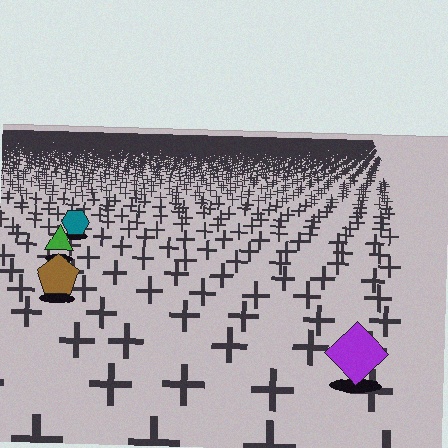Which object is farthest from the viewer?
The teal hexagon is farthest from the viewer. It appears smaller and the ground texture around it is denser.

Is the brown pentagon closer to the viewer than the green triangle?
Yes. The brown pentagon is closer — you can tell from the texture gradient: the ground texture is coarser near it.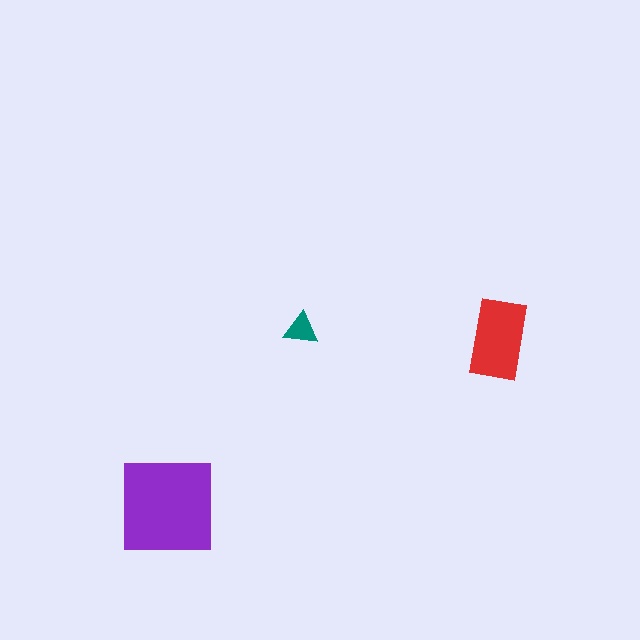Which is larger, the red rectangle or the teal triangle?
The red rectangle.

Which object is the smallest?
The teal triangle.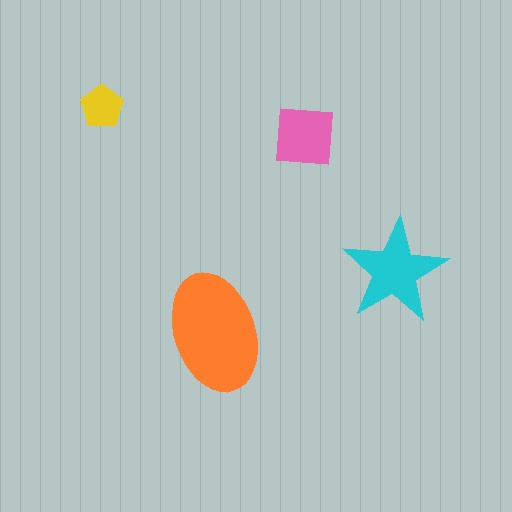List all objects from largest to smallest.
The orange ellipse, the cyan star, the pink square, the yellow pentagon.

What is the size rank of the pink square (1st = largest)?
3rd.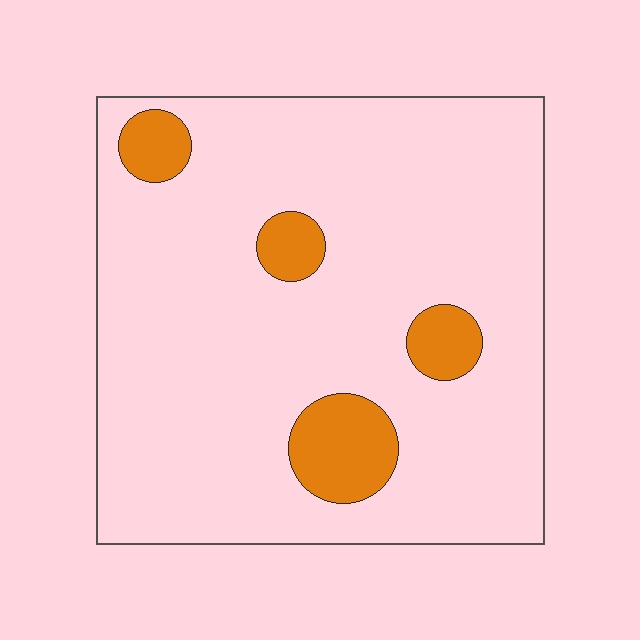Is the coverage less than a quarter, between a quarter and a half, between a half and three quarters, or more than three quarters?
Less than a quarter.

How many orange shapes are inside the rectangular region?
4.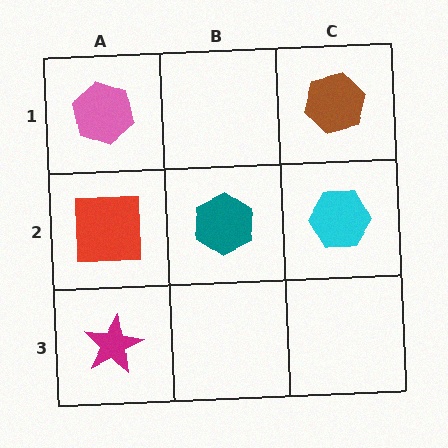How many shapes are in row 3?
1 shape.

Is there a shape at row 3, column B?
No, that cell is empty.